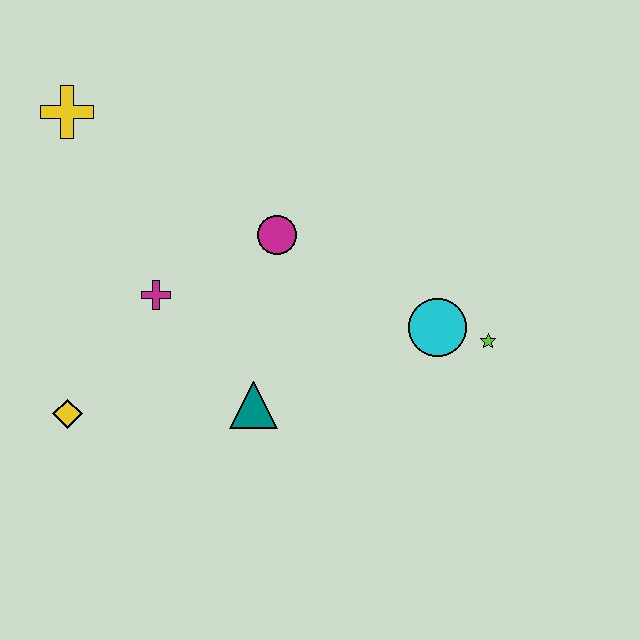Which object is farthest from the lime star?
The yellow cross is farthest from the lime star.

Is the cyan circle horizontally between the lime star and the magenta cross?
Yes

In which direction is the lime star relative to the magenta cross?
The lime star is to the right of the magenta cross.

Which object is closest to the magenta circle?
The magenta cross is closest to the magenta circle.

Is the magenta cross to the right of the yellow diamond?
Yes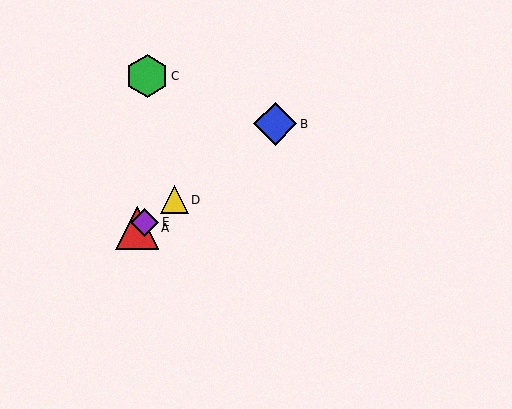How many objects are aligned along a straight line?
4 objects (A, B, D, E) are aligned along a straight line.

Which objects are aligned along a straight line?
Objects A, B, D, E are aligned along a straight line.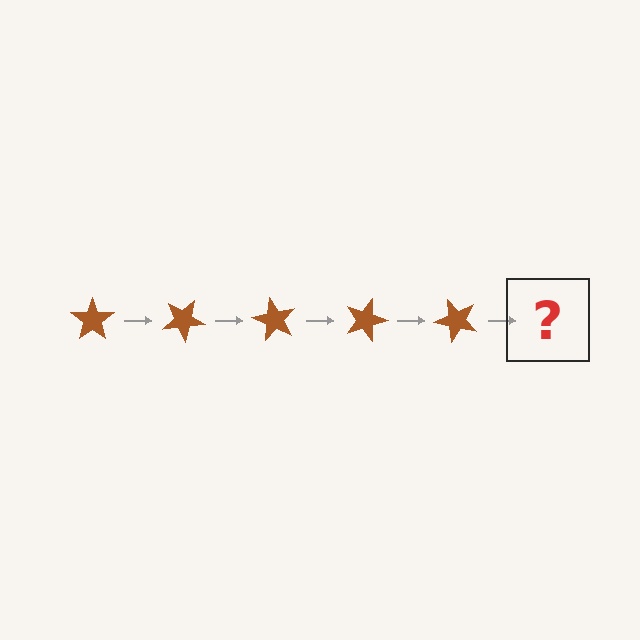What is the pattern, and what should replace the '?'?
The pattern is that the star rotates 30 degrees each step. The '?' should be a brown star rotated 150 degrees.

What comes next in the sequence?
The next element should be a brown star rotated 150 degrees.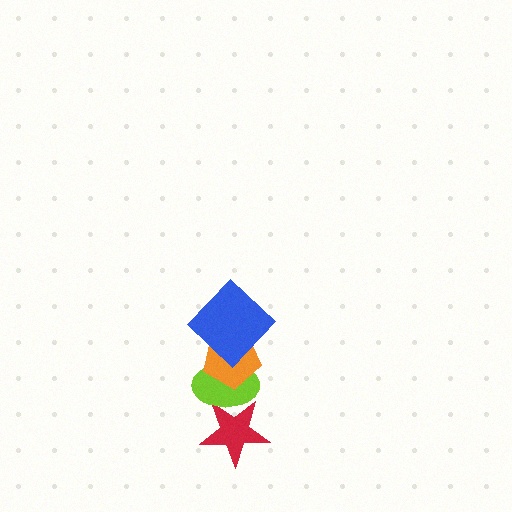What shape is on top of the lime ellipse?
The orange pentagon is on top of the lime ellipse.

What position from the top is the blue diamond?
The blue diamond is 1st from the top.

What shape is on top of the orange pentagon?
The blue diamond is on top of the orange pentagon.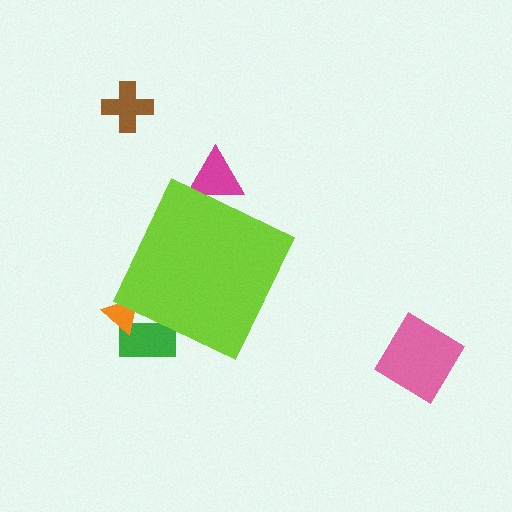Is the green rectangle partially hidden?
Yes, the green rectangle is partially hidden behind the lime diamond.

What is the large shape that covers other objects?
A lime diamond.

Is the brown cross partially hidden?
No, the brown cross is fully visible.